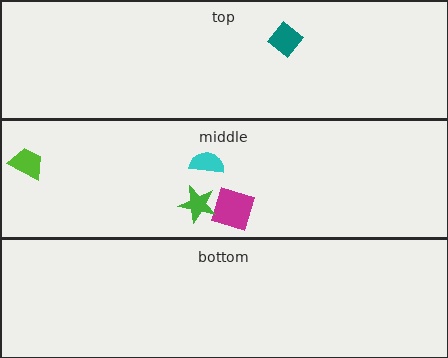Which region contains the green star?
The middle region.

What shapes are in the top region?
The teal diamond.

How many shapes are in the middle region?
4.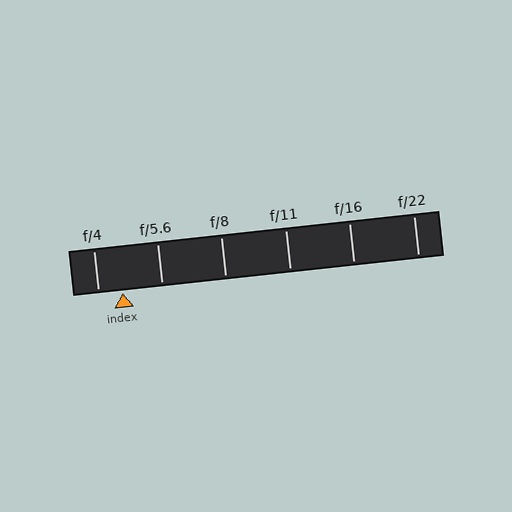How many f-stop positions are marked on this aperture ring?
There are 6 f-stop positions marked.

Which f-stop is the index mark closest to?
The index mark is closest to f/4.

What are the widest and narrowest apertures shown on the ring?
The widest aperture shown is f/4 and the narrowest is f/22.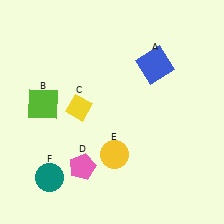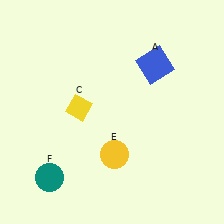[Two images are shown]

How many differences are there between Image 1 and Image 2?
There are 2 differences between the two images.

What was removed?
The lime square (B), the pink pentagon (D) were removed in Image 2.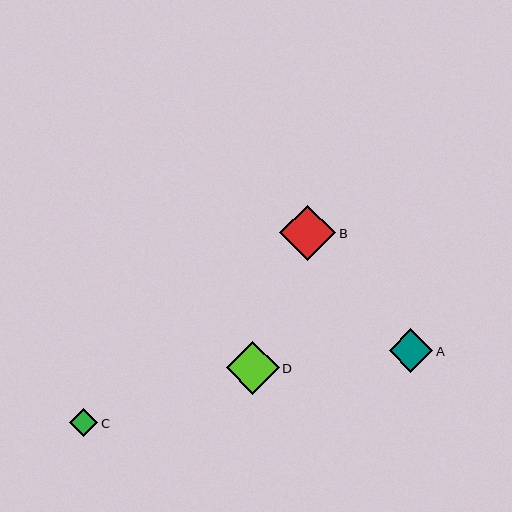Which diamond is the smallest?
Diamond C is the smallest with a size of approximately 28 pixels.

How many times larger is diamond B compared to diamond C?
Diamond B is approximately 2.0 times the size of diamond C.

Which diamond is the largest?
Diamond B is the largest with a size of approximately 56 pixels.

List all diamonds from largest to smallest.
From largest to smallest: B, D, A, C.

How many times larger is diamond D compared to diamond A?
Diamond D is approximately 1.2 times the size of diamond A.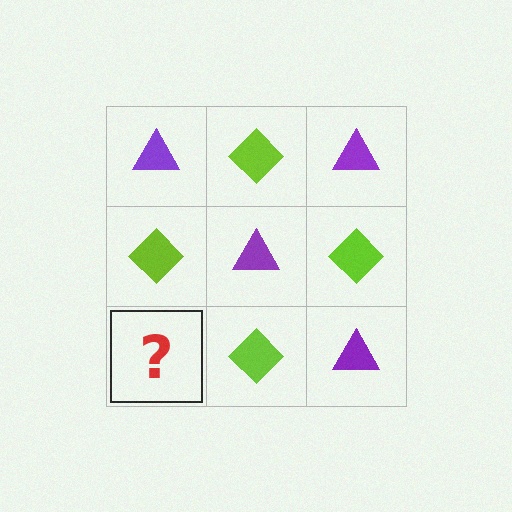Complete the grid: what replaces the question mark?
The question mark should be replaced with a purple triangle.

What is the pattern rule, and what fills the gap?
The rule is that it alternates purple triangle and lime diamond in a checkerboard pattern. The gap should be filled with a purple triangle.